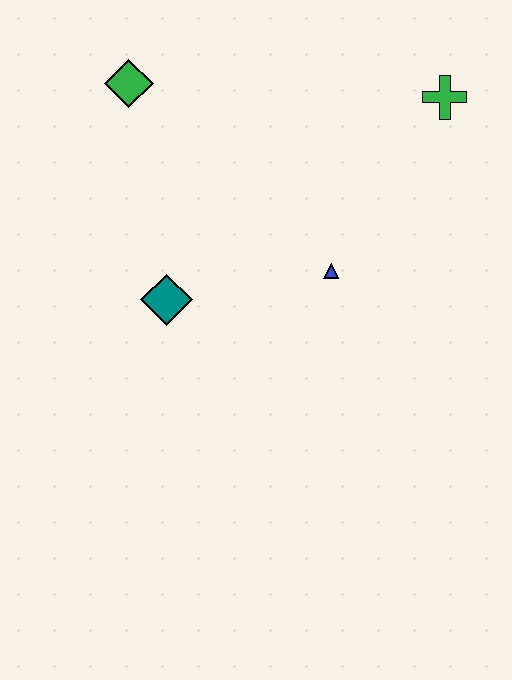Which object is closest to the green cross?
The blue triangle is closest to the green cross.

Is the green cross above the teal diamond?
Yes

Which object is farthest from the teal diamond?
The green cross is farthest from the teal diamond.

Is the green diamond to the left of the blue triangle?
Yes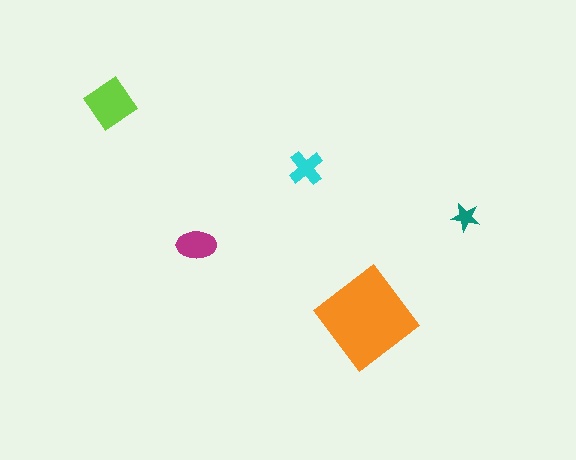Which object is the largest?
The orange diamond.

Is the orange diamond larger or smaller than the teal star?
Larger.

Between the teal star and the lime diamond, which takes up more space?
The lime diamond.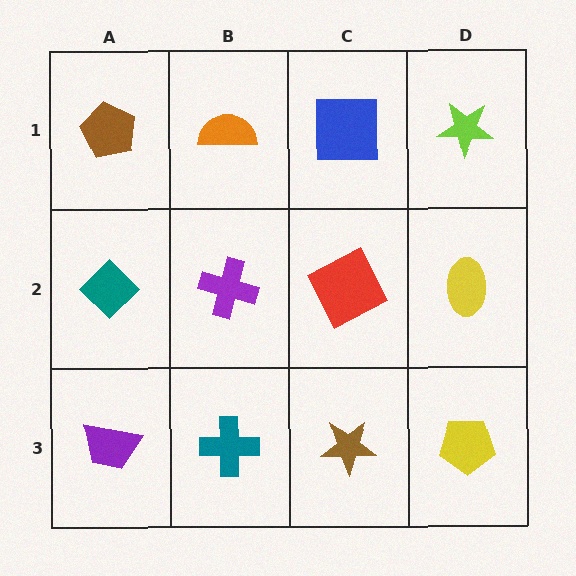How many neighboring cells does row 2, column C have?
4.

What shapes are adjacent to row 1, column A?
A teal diamond (row 2, column A), an orange semicircle (row 1, column B).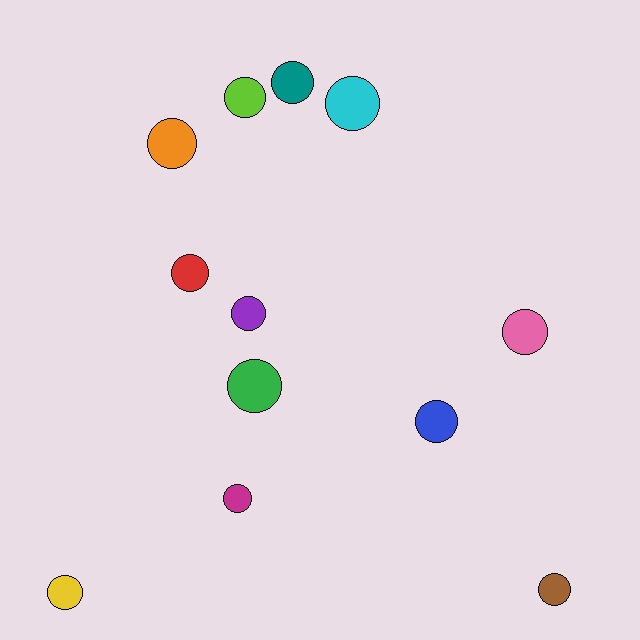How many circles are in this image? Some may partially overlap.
There are 12 circles.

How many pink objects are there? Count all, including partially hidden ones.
There is 1 pink object.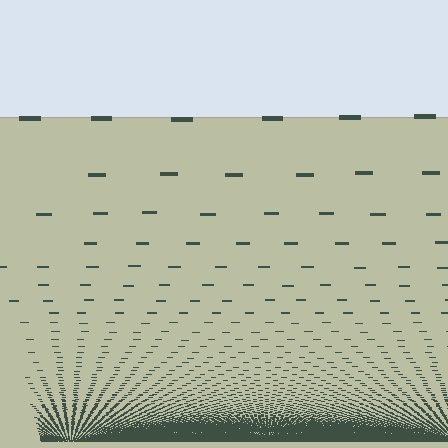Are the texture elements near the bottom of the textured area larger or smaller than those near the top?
Smaller. The gradient is inverted — elements near the bottom are smaller and denser.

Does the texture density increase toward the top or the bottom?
Density increases toward the bottom.